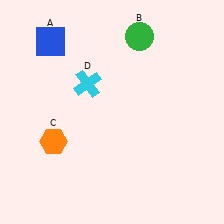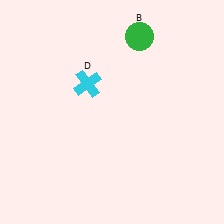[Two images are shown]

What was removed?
The orange hexagon (C), the blue square (A) were removed in Image 2.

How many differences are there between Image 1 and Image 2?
There are 2 differences between the two images.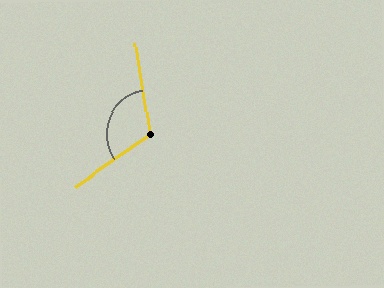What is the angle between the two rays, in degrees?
Approximately 115 degrees.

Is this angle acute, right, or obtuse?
It is obtuse.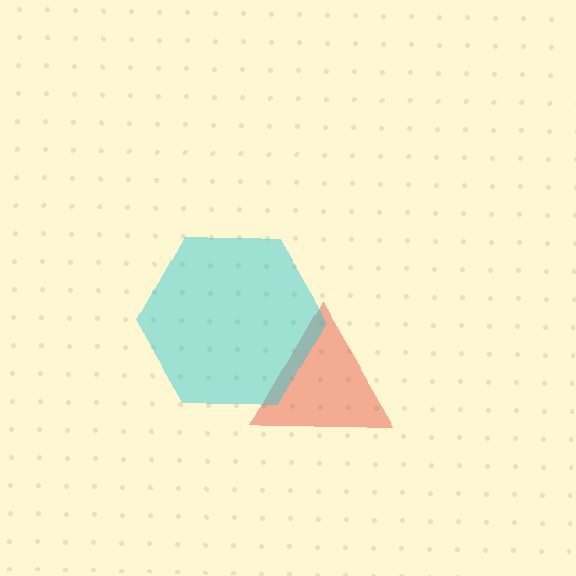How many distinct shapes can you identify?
There are 2 distinct shapes: a red triangle, a cyan hexagon.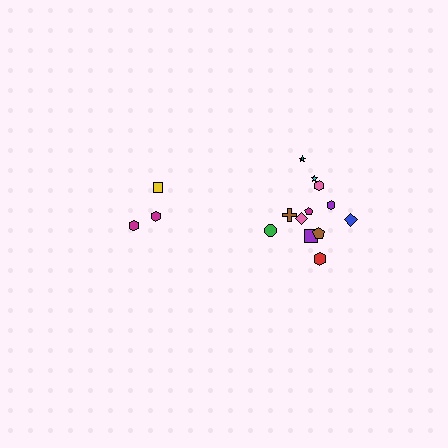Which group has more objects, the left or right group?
The right group.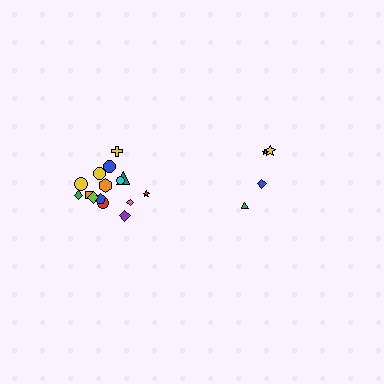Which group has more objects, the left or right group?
The left group.